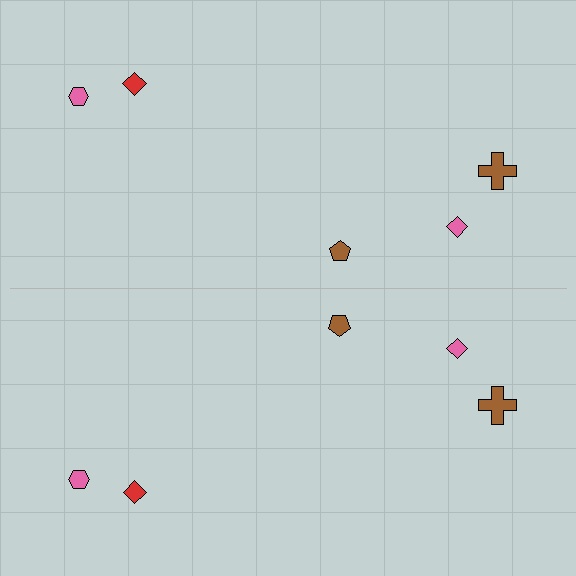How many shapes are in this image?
There are 10 shapes in this image.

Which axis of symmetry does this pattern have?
The pattern has a horizontal axis of symmetry running through the center of the image.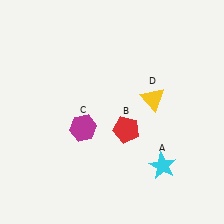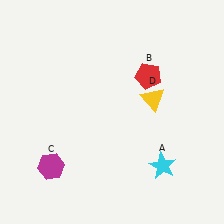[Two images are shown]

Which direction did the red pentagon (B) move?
The red pentagon (B) moved up.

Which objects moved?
The objects that moved are: the red pentagon (B), the magenta hexagon (C).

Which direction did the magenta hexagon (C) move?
The magenta hexagon (C) moved down.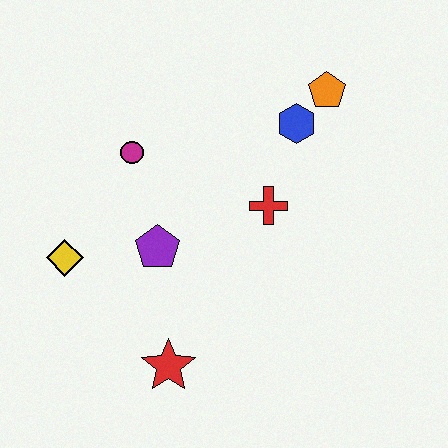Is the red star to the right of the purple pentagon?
Yes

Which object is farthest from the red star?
The orange pentagon is farthest from the red star.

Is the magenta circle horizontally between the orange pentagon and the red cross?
No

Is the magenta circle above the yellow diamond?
Yes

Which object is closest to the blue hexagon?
The orange pentagon is closest to the blue hexagon.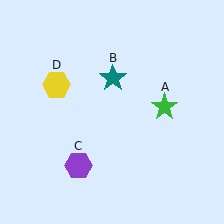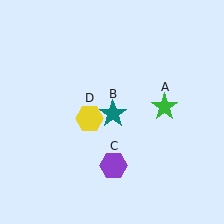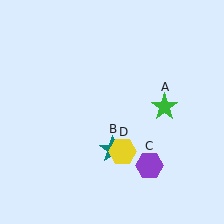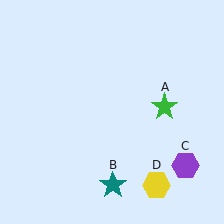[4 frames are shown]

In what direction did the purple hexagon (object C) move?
The purple hexagon (object C) moved right.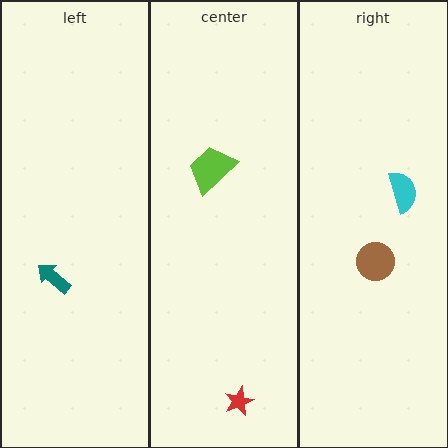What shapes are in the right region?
The cyan semicircle, the brown circle.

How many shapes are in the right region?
2.